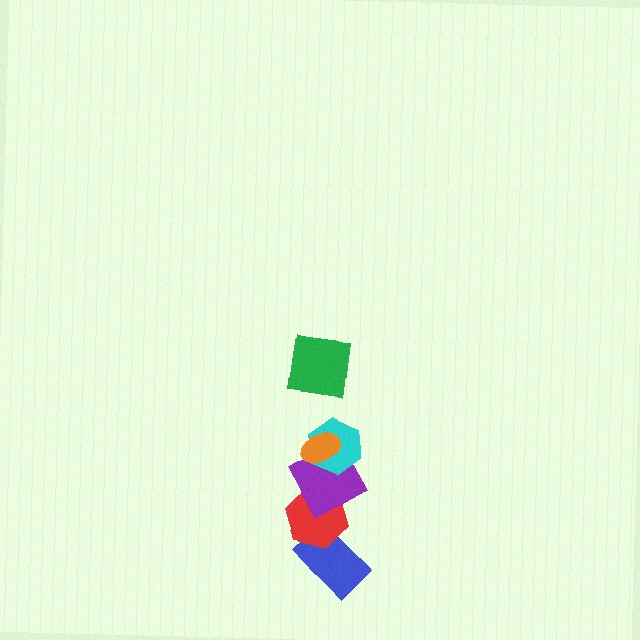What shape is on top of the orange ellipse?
The green square is on top of the orange ellipse.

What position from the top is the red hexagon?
The red hexagon is 5th from the top.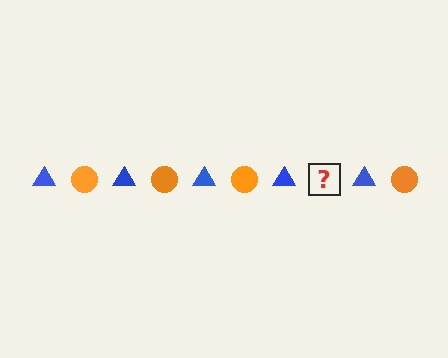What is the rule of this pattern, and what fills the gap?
The rule is that the pattern alternates between blue triangle and orange circle. The gap should be filled with an orange circle.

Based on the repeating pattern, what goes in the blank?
The blank should be an orange circle.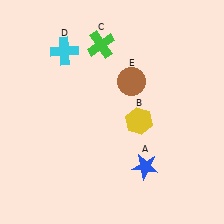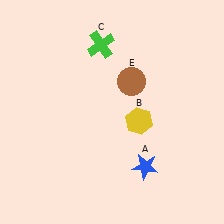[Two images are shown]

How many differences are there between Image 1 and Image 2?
There is 1 difference between the two images.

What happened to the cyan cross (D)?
The cyan cross (D) was removed in Image 2. It was in the top-left area of Image 1.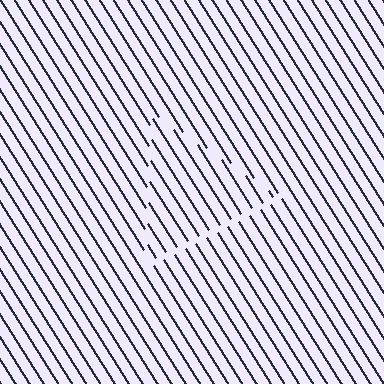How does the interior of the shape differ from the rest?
The interior of the shape contains the same grating, shifted by half a period — the contour is defined by the phase discontinuity where line-ends from the inner and outer gratings abut.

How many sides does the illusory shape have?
3 sides — the line-ends trace a triangle.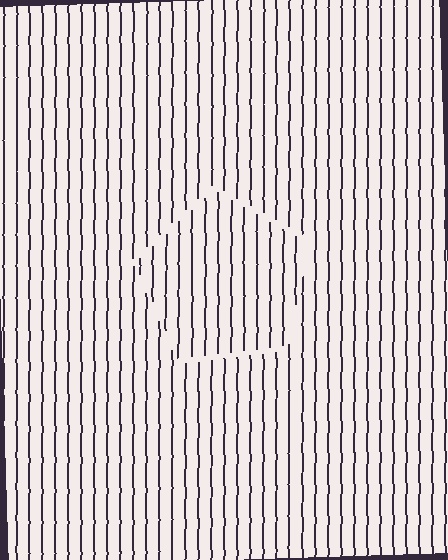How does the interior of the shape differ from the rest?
The interior of the shape contains the same grating, shifted by half a period — the contour is defined by the phase discontinuity where line-ends from the inner and outer gratings abut.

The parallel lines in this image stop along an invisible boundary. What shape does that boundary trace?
An illusory pentagon. The interior of the shape contains the same grating, shifted by half a period — the contour is defined by the phase discontinuity where line-ends from the inner and outer gratings abut.